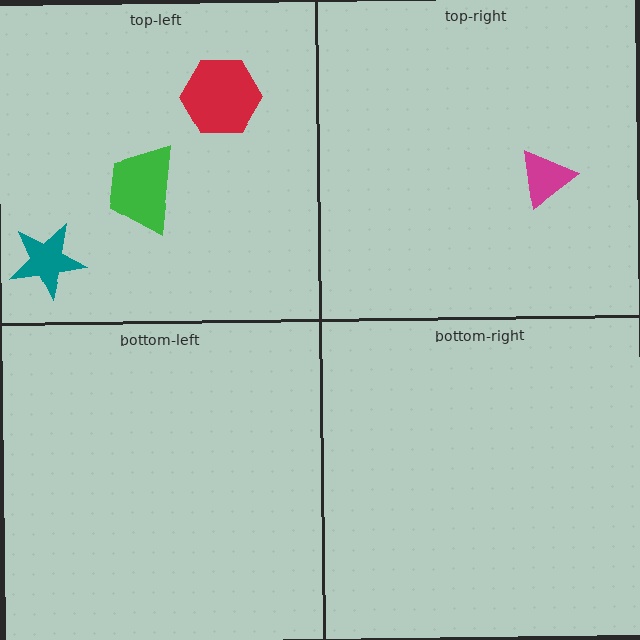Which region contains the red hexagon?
The top-left region.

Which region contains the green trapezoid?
The top-left region.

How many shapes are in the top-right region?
1.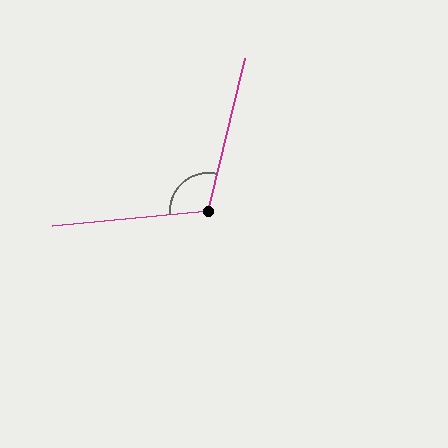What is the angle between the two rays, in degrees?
Approximately 109 degrees.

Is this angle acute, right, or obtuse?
It is obtuse.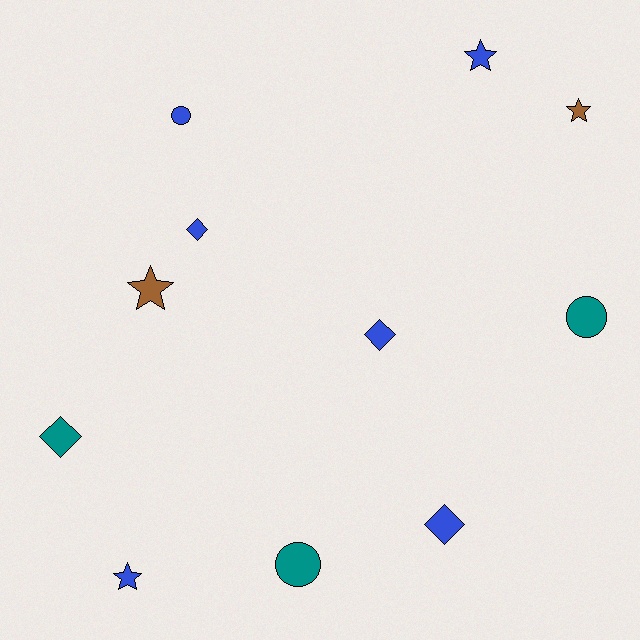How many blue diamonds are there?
There are 3 blue diamonds.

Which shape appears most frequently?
Star, with 4 objects.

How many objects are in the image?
There are 11 objects.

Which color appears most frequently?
Blue, with 6 objects.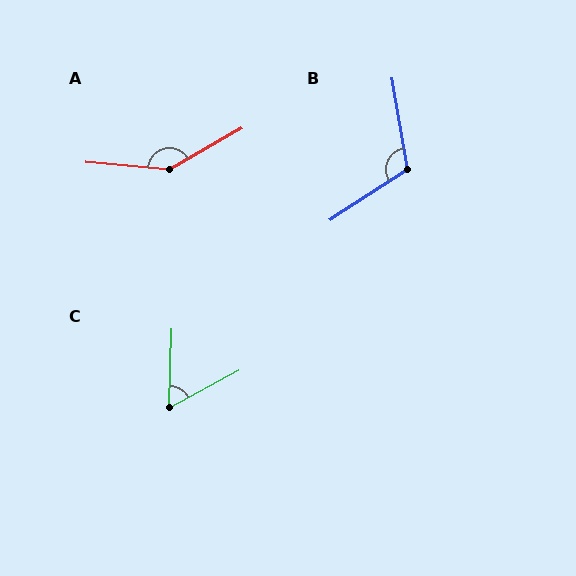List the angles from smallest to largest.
C (60°), B (114°), A (145°).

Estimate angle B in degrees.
Approximately 114 degrees.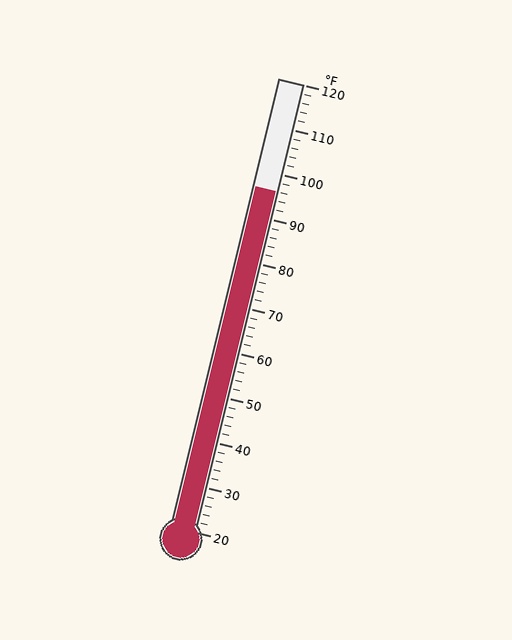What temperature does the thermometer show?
The thermometer shows approximately 96°F.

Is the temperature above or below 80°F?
The temperature is above 80°F.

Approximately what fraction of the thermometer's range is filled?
The thermometer is filled to approximately 75% of its range.